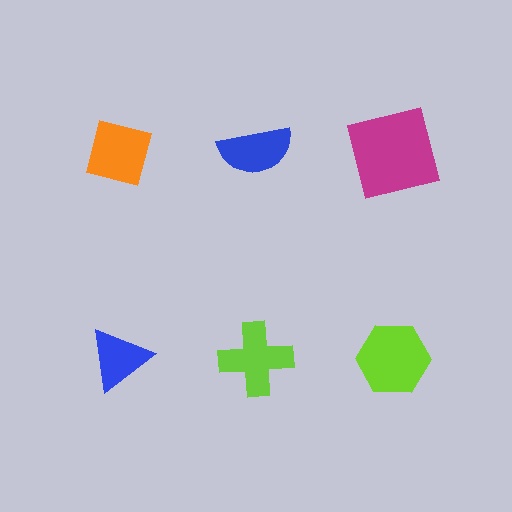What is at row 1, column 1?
An orange square.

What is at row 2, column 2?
A lime cross.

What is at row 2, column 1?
A blue triangle.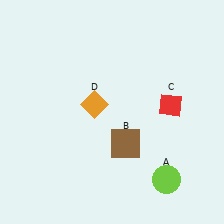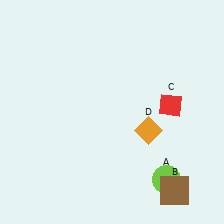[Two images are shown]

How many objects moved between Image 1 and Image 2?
2 objects moved between the two images.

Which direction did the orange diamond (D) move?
The orange diamond (D) moved right.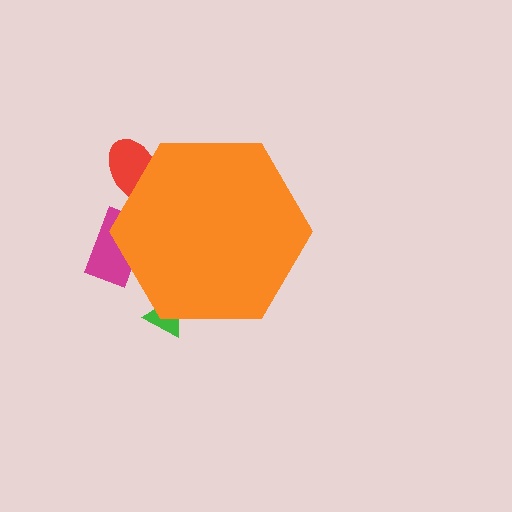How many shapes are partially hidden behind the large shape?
3 shapes are partially hidden.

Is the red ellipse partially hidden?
Yes, the red ellipse is partially hidden behind the orange hexagon.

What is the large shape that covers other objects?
An orange hexagon.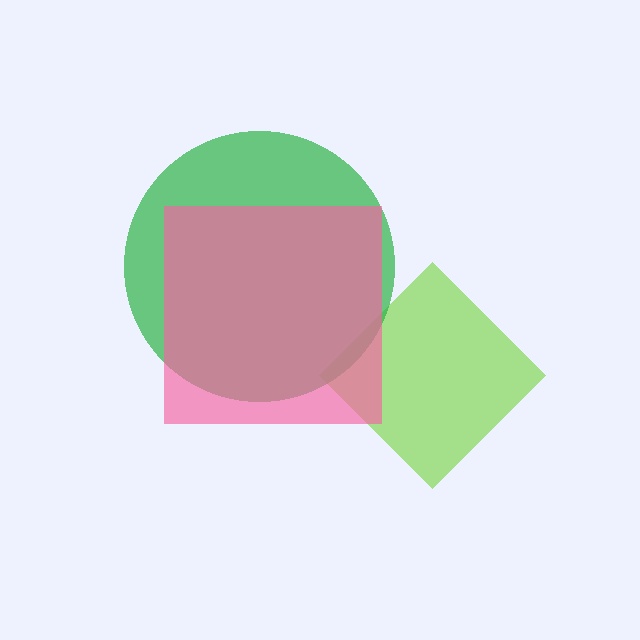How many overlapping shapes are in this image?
There are 3 overlapping shapes in the image.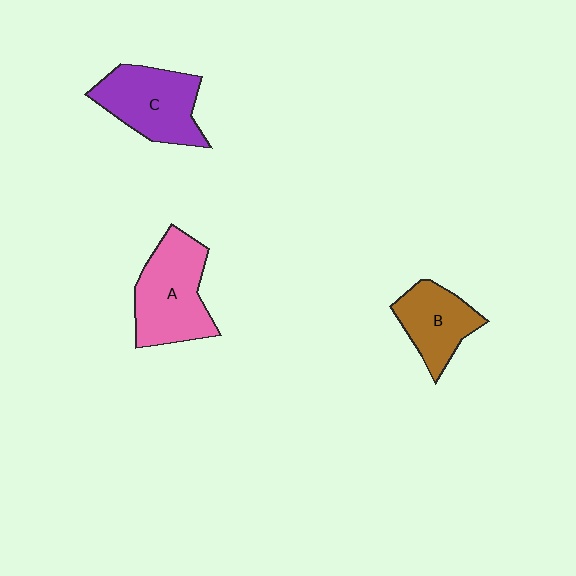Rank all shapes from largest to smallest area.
From largest to smallest: A (pink), C (purple), B (brown).